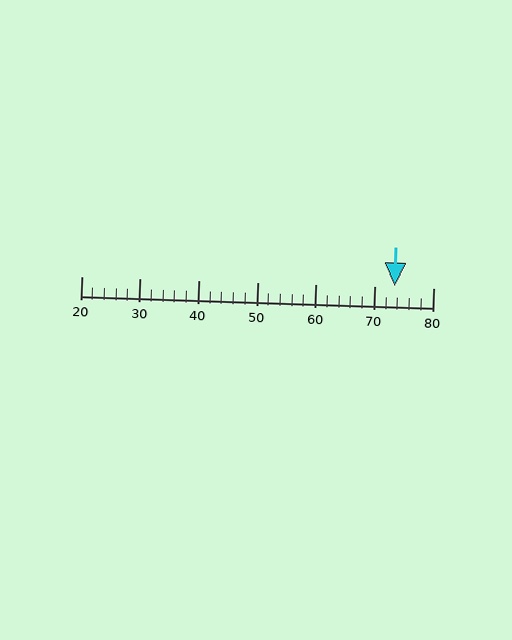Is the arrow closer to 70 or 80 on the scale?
The arrow is closer to 70.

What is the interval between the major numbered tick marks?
The major tick marks are spaced 10 units apart.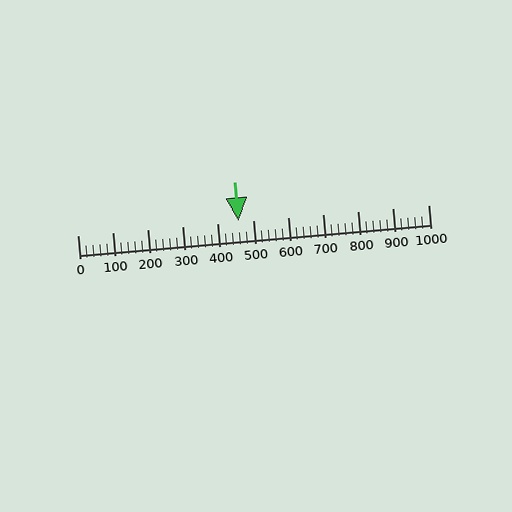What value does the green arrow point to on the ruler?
The green arrow points to approximately 460.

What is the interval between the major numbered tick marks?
The major tick marks are spaced 100 units apart.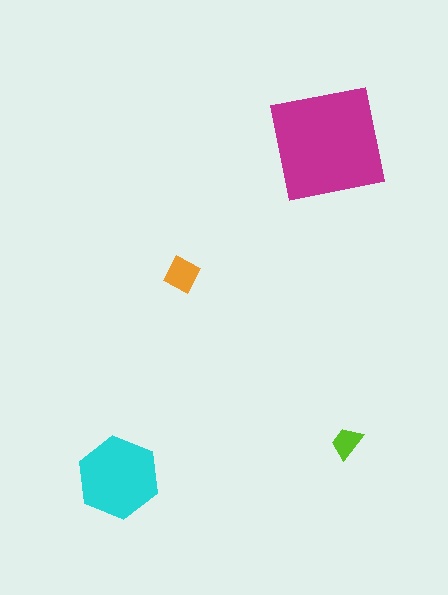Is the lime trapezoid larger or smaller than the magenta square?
Smaller.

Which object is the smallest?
The lime trapezoid.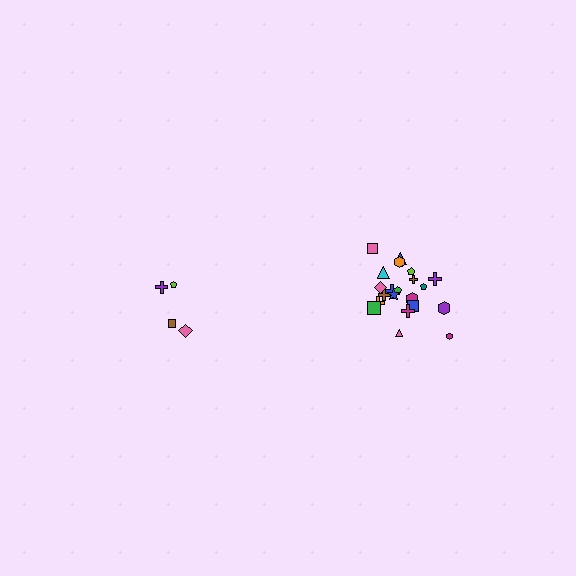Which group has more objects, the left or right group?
The right group.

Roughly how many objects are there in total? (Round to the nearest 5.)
Roughly 25 objects in total.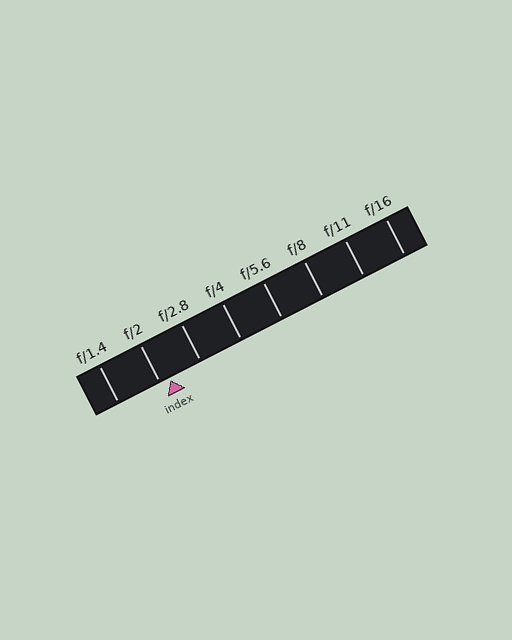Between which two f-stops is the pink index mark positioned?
The index mark is between f/2 and f/2.8.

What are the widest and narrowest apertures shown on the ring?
The widest aperture shown is f/1.4 and the narrowest is f/16.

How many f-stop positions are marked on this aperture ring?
There are 8 f-stop positions marked.